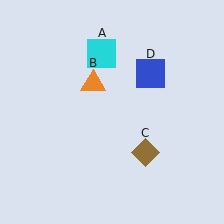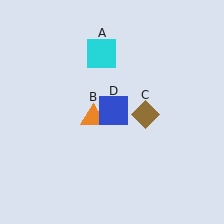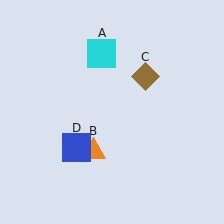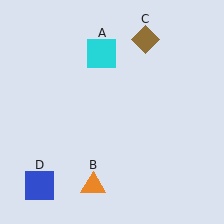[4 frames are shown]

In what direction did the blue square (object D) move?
The blue square (object D) moved down and to the left.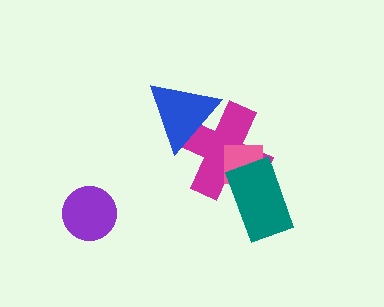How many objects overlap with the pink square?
2 objects overlap with the pink square.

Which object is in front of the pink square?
The teal rectangle is in front of the pink square.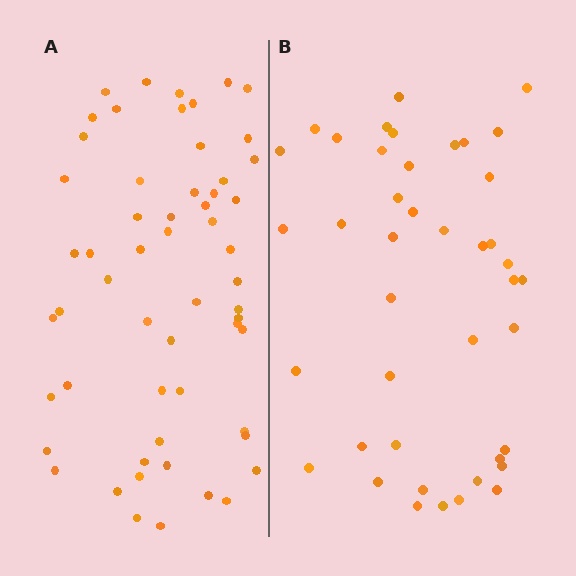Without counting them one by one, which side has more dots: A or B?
Region A (the left region) has more dots.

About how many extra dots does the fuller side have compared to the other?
Region A has approximately 15 more dots than region B.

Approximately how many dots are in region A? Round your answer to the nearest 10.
About 60 dots. (The exact count is 57, which rounds to 60.)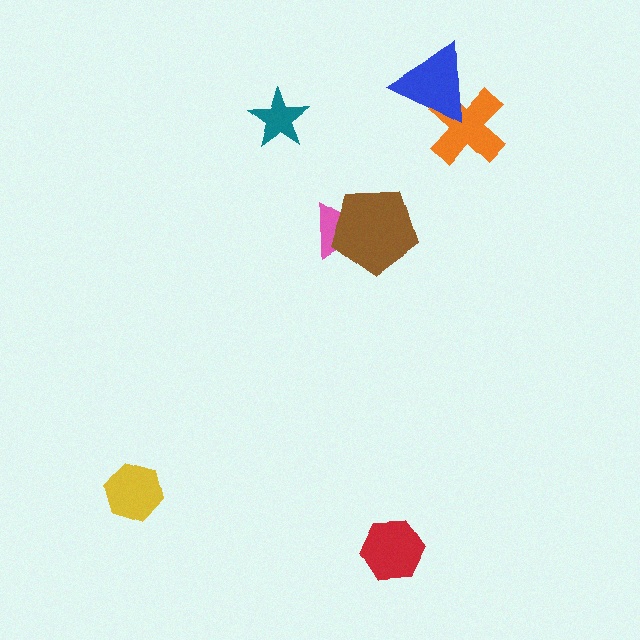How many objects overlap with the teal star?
0 objects overlap with the teal star.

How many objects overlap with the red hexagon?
0 objects overlap with the red hexagon.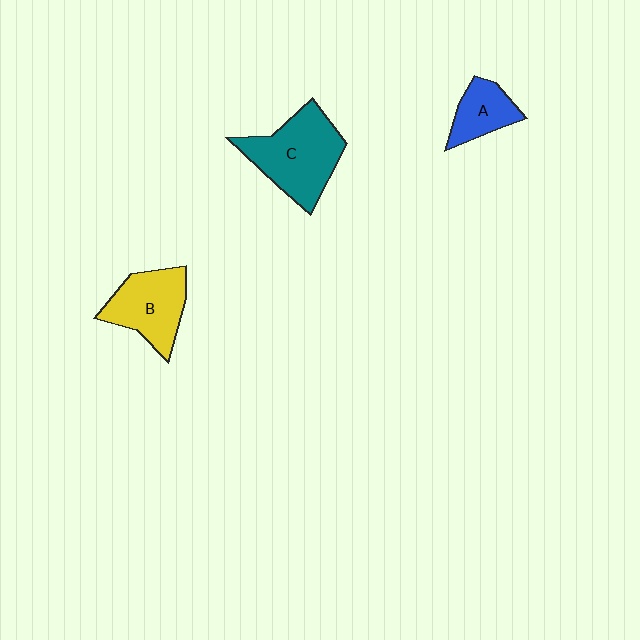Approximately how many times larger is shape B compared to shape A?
Approximately 1.6 times.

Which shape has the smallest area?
Shape A (blue).